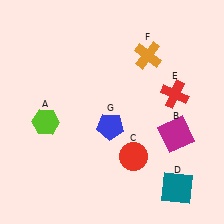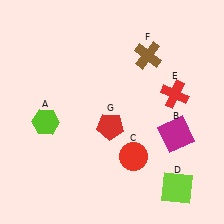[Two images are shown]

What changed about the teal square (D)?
In Image 1, D is teal. In Image 2, it changed to lime.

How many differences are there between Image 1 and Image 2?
There are 3 differences between the two images.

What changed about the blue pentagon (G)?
In Image 1, G is blue. In Image 2, it changed to red.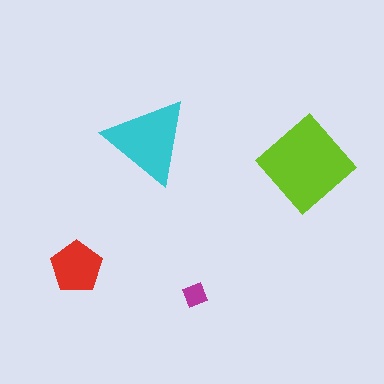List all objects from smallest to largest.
The magenta diamond, the red pentagon, the cyan triangle, the lime diamond.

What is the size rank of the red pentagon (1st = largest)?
3rd.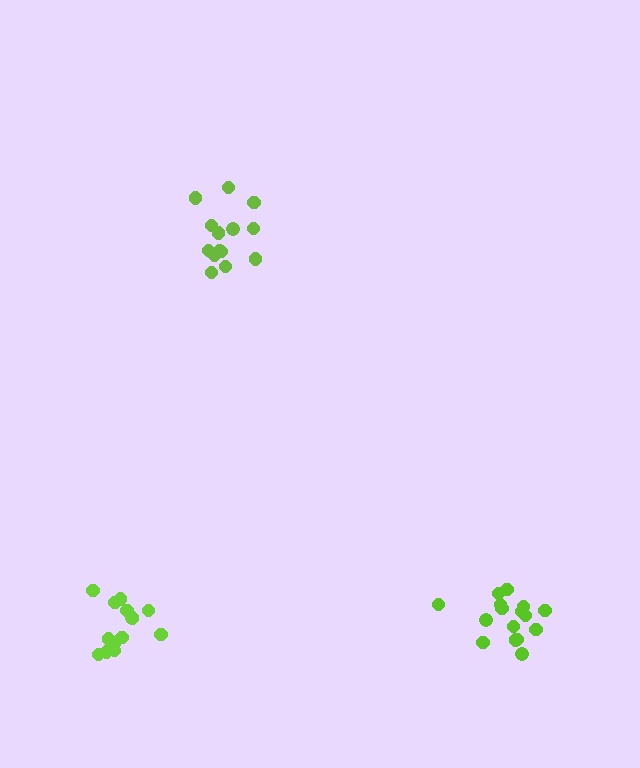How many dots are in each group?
Group 1: 14 dots, Group 2: 16 dots, Group 3: 14 dots (44 total).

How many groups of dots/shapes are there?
There are 3 groups.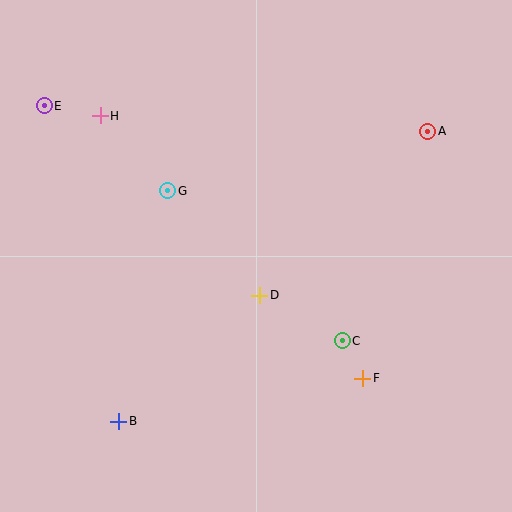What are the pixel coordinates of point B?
Point B is at (119, 421).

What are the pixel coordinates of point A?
Point A is at (428, 131).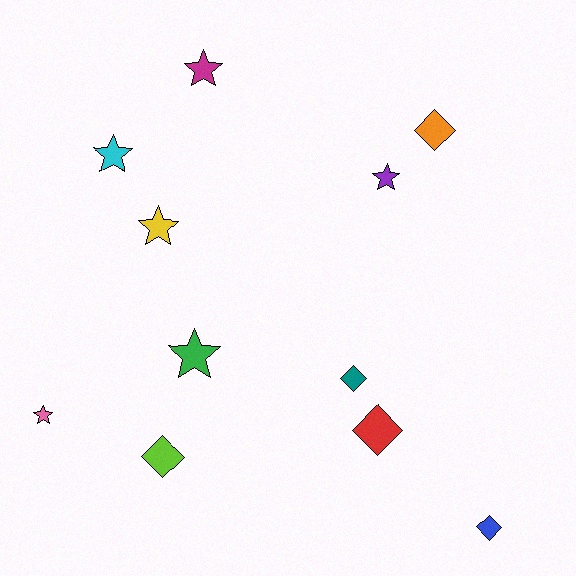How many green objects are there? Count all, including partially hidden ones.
There is 1 green object.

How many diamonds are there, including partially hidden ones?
There are 5 diamonds.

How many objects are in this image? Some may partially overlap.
There are 11 objects.